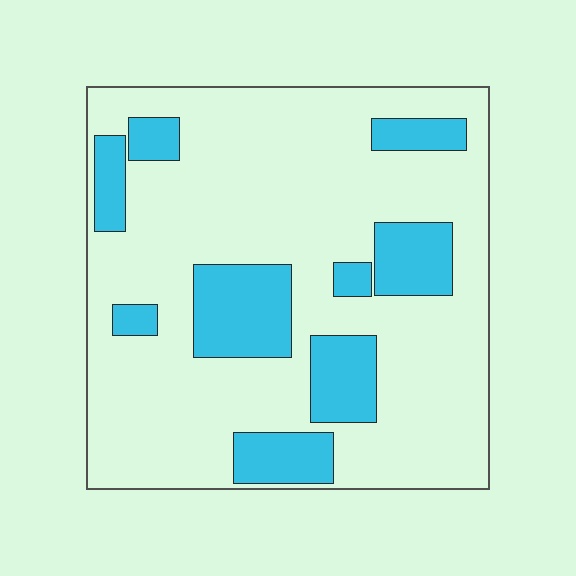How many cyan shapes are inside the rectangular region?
9.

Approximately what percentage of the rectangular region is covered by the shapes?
Approximately 25%.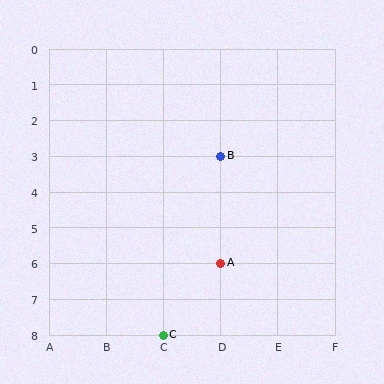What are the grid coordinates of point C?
Point C is at grid coordinates (C, 8).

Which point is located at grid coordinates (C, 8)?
Point C is at (C, 8).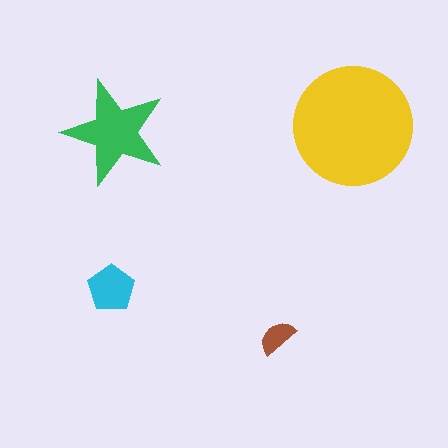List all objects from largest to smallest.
The yellow circle, the green star, the cyan pentagon, the brown semicircle.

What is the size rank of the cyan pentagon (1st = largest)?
3rd.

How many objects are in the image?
There are 4 objects in the image.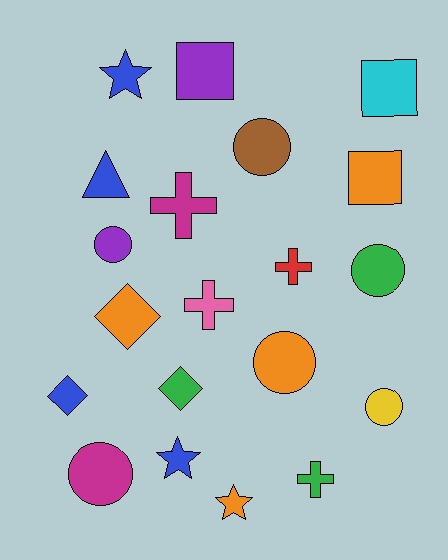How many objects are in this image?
There are 20 objects.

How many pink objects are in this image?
There is 1 pink object.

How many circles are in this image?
There are 6 circles.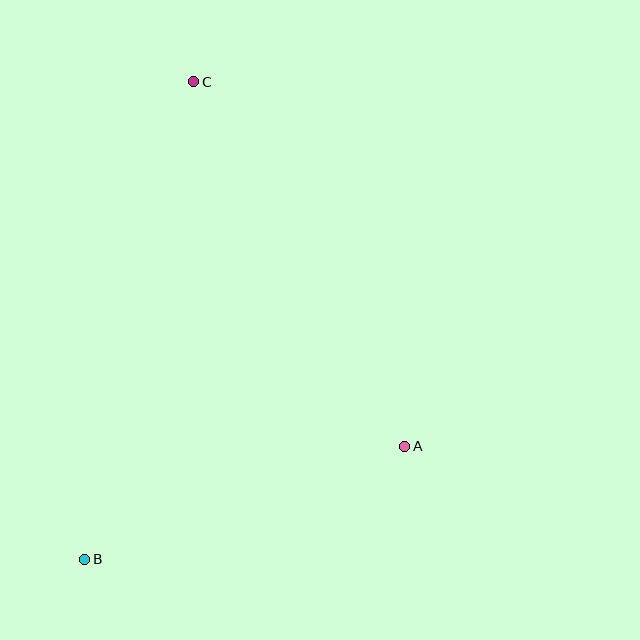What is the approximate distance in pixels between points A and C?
The distance between A and C is approximately 421 pixels.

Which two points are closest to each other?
Points A and B are closest to each other.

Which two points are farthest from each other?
Points B and C are farthest from each other.